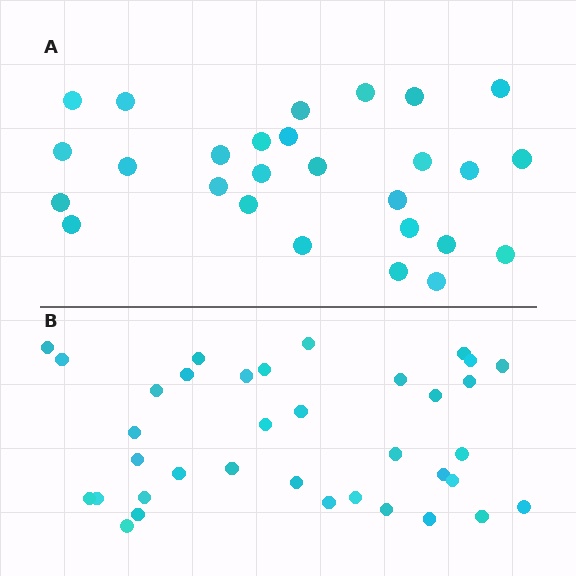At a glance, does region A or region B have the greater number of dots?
Region B (the bottom region) has more dots.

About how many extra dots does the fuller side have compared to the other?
Region B has roughly 8 or so more dots than region A.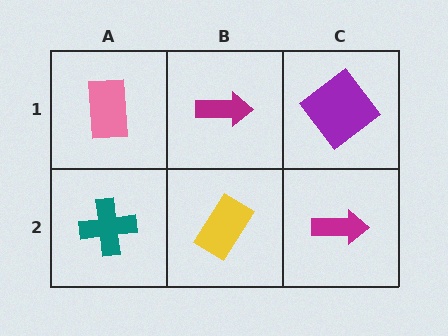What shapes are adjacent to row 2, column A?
A pink rectangle (row 1, column A), a yellow rectangle (row 2, column B).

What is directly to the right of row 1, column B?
A purple diamond.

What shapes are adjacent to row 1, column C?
A magenta arrow (row 2, column C), a magenta arrow (row 1, column B).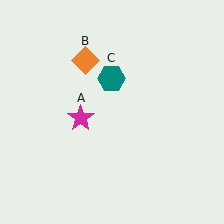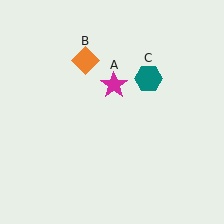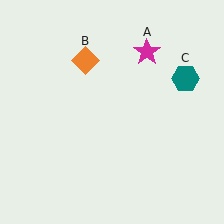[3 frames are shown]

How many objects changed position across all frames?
2 objects changed position: magenta star (object A), teal hexagon (object C).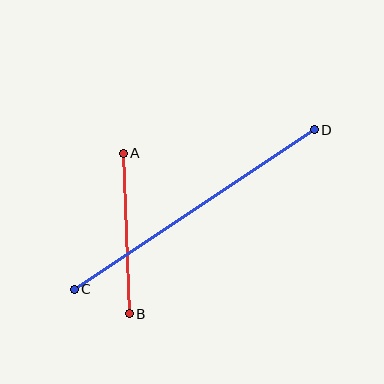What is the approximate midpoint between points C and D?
The midpoint is at approximately (194, 210) pixels.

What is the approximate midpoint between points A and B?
The midpoint is at approximately (126, 234) pixels.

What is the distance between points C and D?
The distance is approximately 288 pixels.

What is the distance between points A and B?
The distance is approximately 161 pixels.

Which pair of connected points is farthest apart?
Points C and D are farthest apart.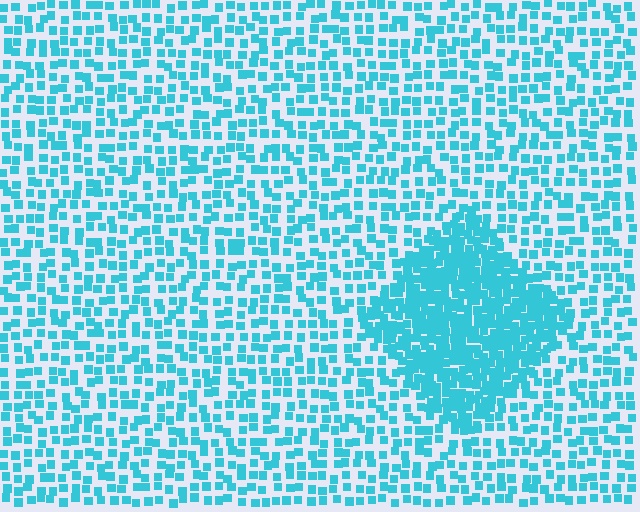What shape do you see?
I see a diamond.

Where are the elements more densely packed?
The elements are more densely packed inside the diamond boundary.